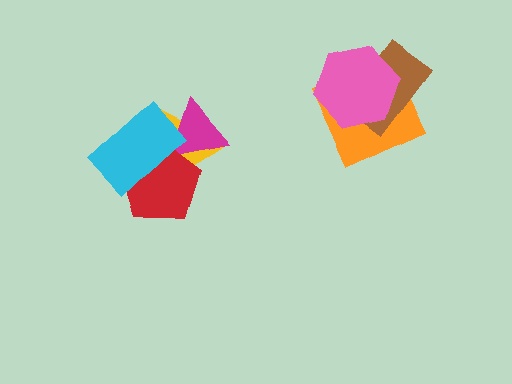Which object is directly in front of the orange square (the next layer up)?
The brown rectangle is directly in front of the orange square.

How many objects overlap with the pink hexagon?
2 objects overlap with the pink hexagon.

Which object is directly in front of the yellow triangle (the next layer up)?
The magenta triangle is directly in front of the yellow triangle.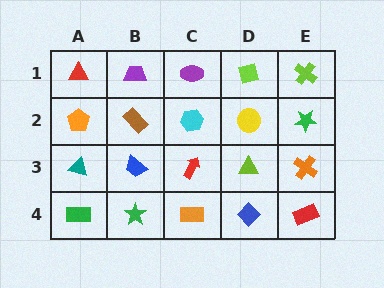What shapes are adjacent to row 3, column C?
A cyan hexagon (row 2, column C), an orange rectangle (row 4, column C), a blue trapezoid (row 3, column B), a lime triangle (row 3, column D).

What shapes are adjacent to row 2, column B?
A purple trapezoid (row 1, column B), a blue trapezoid (row 3, column B), an orange pentagon (row 2, column A), a cyan hexagon (row 2, column C).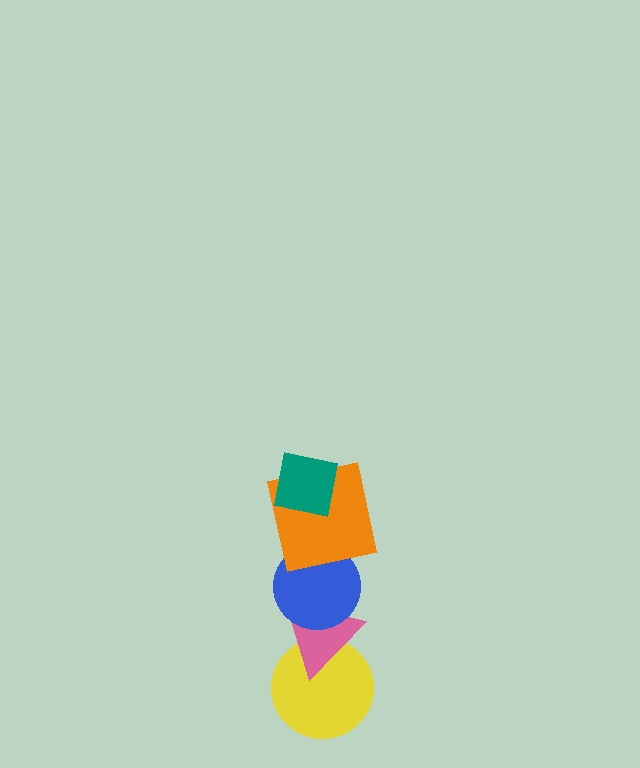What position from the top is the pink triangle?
The pink triangle is 4th from the top.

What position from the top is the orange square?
The orange square is 2nd from the top.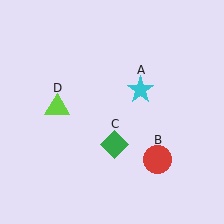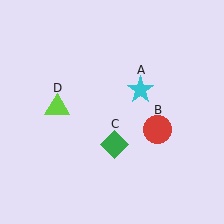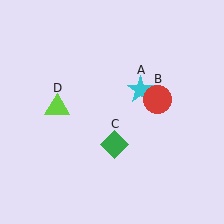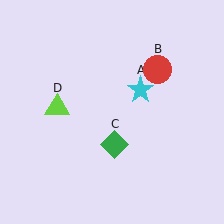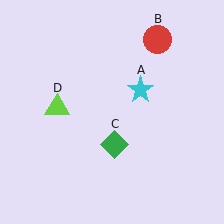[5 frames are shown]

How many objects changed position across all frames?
1 object changed position: red circle (object B).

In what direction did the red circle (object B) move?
The red circle (object B) moved up.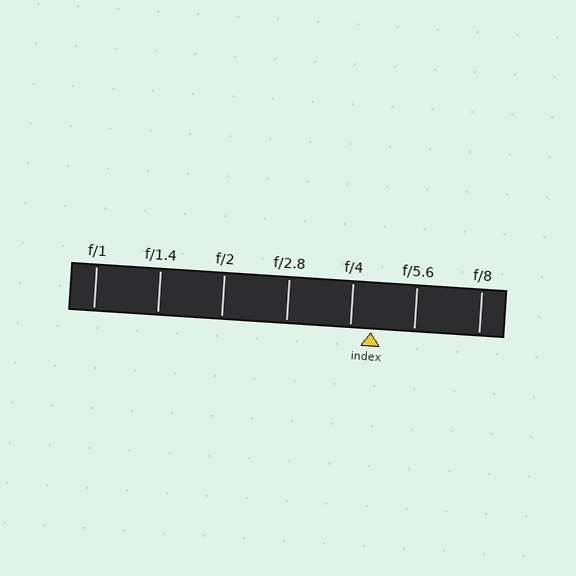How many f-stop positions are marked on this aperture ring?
There are 7 f-stop positions marked.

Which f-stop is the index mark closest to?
The index mark is closest to f/4.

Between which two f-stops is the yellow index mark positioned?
The index mark is between f/4 and f/5.6.